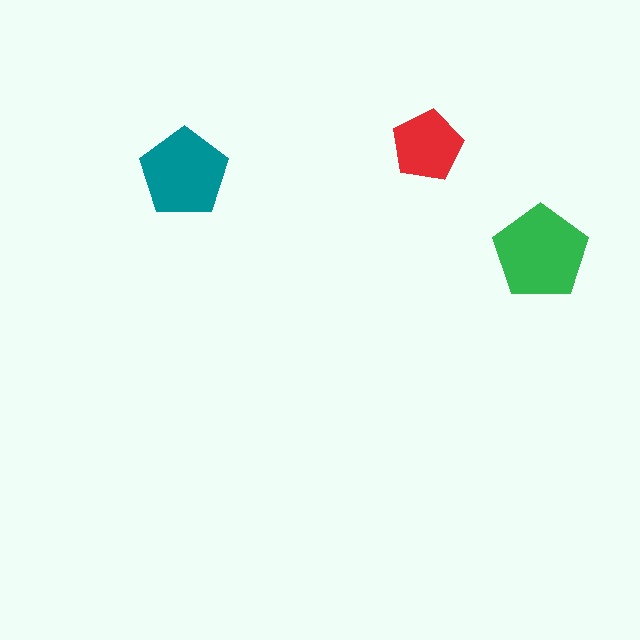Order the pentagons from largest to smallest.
the green one, the teal one, the red one.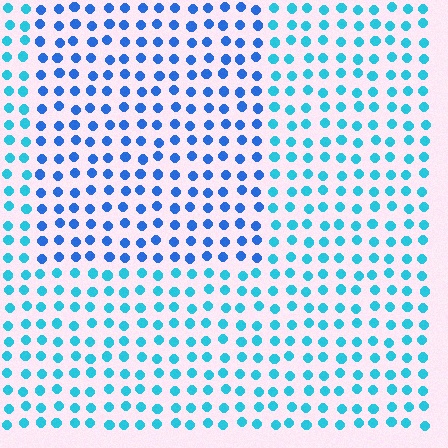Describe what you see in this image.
The image is filled with small cyan elements in a uniform arrangement. A rectangle-shaped region is visible where the elements are tinted to a slightly different hue, forming a subtle color boundary.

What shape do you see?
I see a rectangle.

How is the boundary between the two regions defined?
The boundary is defined purely by a slight shift in hue (about 31 degrees). Spacing, size, and orientation are identical on both sides.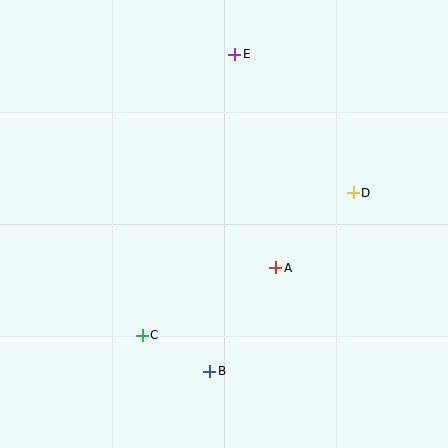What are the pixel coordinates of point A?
Point A is at (276, 268).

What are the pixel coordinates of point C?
Point C is at (142, 335).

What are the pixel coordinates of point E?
Point E is at (235, 54).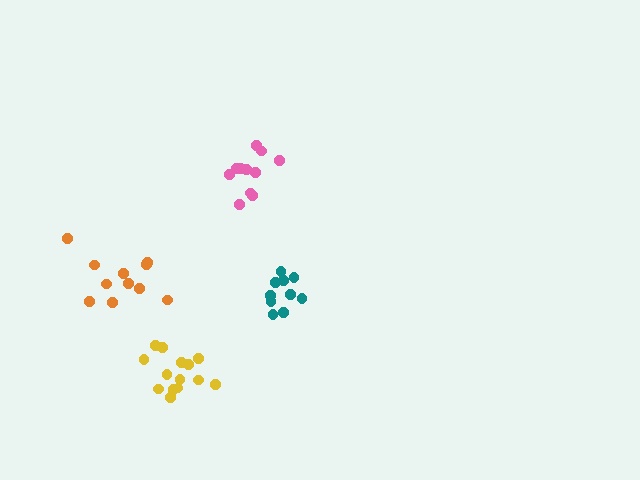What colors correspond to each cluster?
The clusters are colored: pink, teal, orange, yellow.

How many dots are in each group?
Group 1: 11 dots, Group 2: 10 dots, Group 3: 11 dots, Group 4: 14 dots (46 total).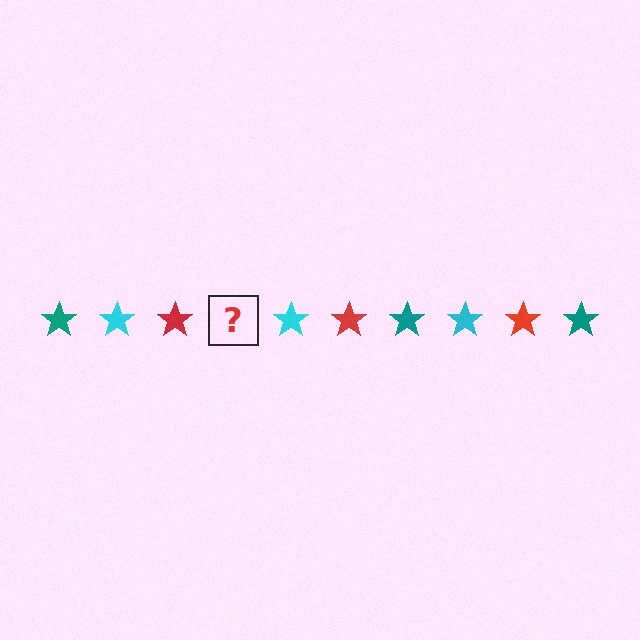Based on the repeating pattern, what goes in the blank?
The blank should be a teal star.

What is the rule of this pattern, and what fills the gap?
The rule is that the pattern cycles through teal, cyan, red stars. The gap should be filled with a teal star.